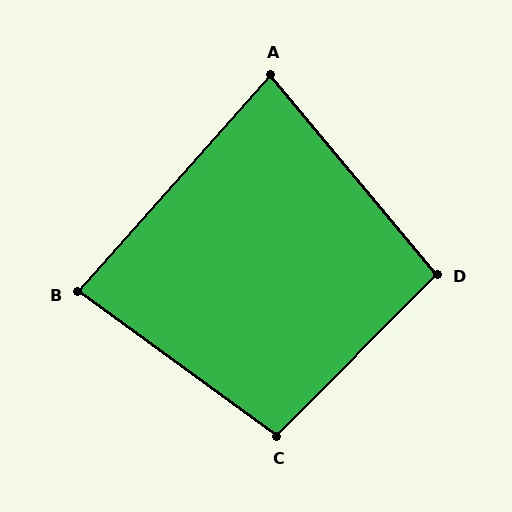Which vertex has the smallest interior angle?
A, at approximately 81 degrees.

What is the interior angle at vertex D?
Approximately 96 degrees (obtuse).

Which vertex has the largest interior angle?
C, at approximately 99 degrees.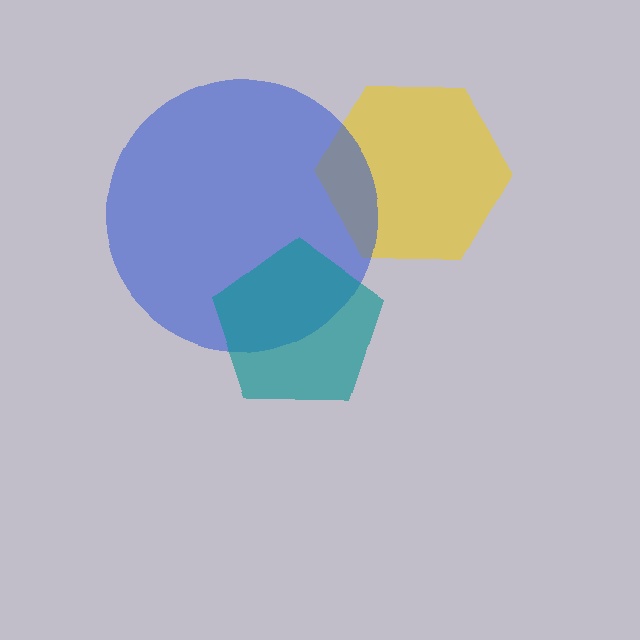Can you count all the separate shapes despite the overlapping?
Yes, there are 3 separate shapes.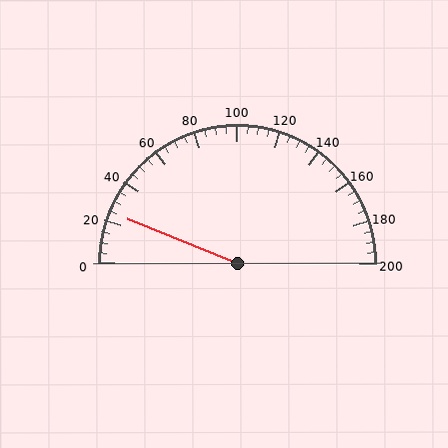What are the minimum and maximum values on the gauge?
The gauge ranges from 0 to 200.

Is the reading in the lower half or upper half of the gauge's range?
The reading is in the lower half of the range (0 to 200).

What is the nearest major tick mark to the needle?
The nearest major tick mark is 20.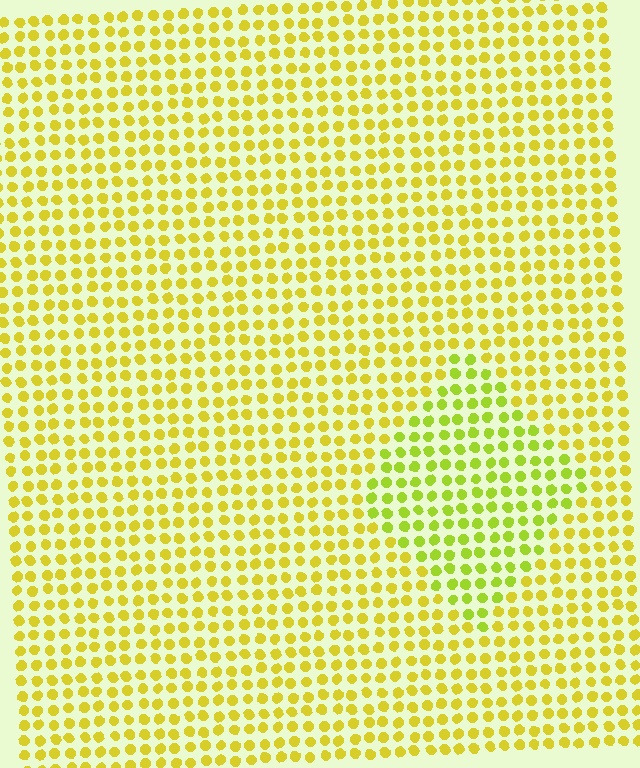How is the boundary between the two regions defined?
The boundary is defined purely by a slight shift in hue (about 24 degrees). Spacing, size, and orientation are identical on both sides.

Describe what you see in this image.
The image is filled with small yellow elements in a uniform arrangement. A diamond-shaped region is visible where the elements are tinted to a slightly different hue, forming a subtle color boundary.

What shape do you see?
I see a diamond.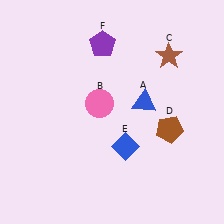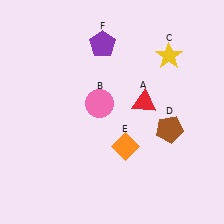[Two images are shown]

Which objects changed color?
A changed from blue to red. C changed from brown to yellow. E changed from blue to orange.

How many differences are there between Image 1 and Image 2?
There are 3 differences between the two images.